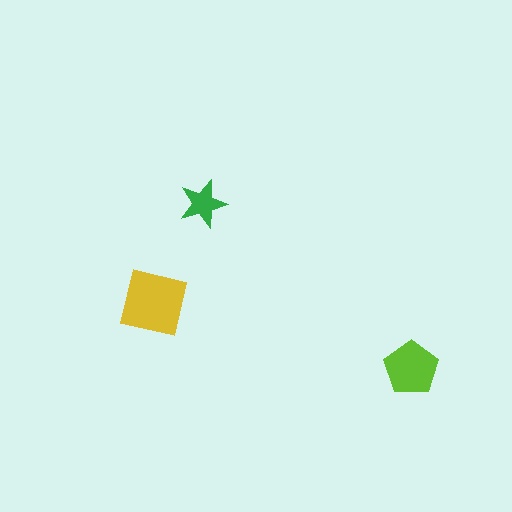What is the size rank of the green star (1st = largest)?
3rd.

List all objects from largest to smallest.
The yellow square, the lime pentagon, the green star.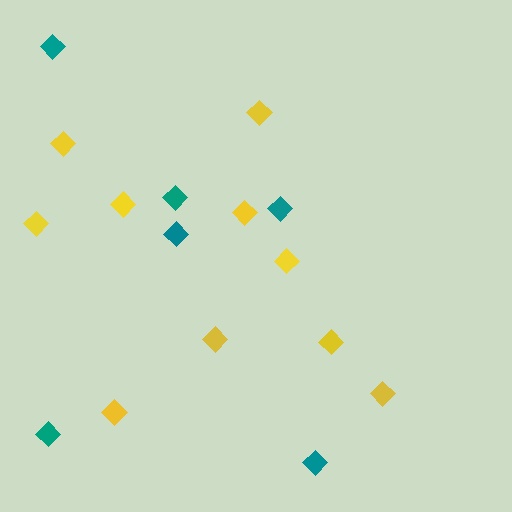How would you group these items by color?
There are 2 groups: one group of teal diamonds (6) and one group of yellow diamonds (10).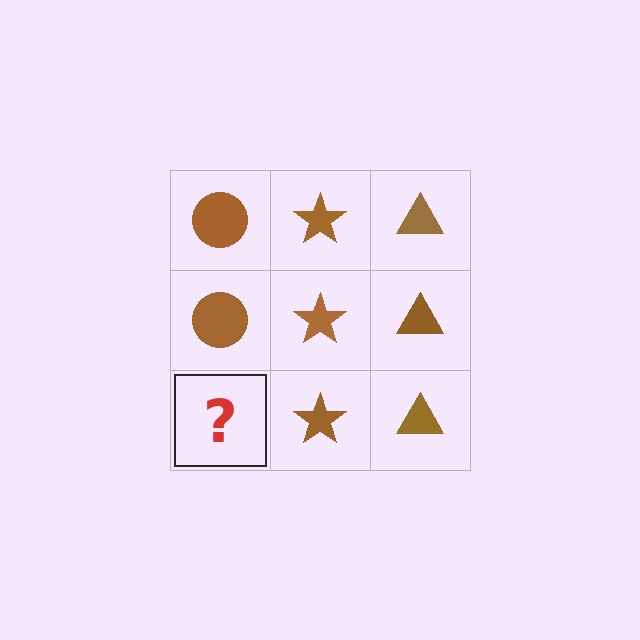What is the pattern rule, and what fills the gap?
The rule is that each column has a consistent shape. The gap should be filled with a brown circle.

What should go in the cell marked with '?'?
The missing cell should contain a brown circle.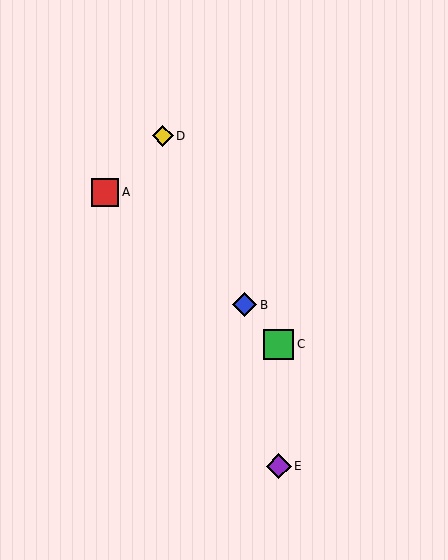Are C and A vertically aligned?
No, C is at x≈279 and A is at x≈105.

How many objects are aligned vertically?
2 objects (C, E) are aligned vertically.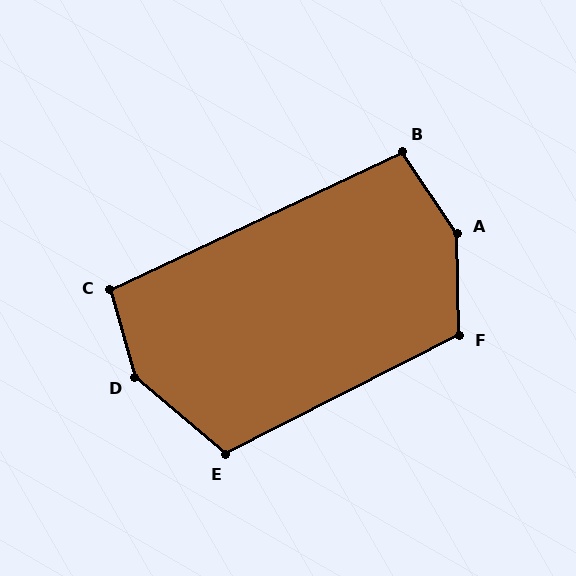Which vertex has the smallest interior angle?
B, at approximately 99 degrees.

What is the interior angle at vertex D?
Approximately 145 degrees (obtuse).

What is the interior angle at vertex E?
Approximately 113 degrees (obtuse).